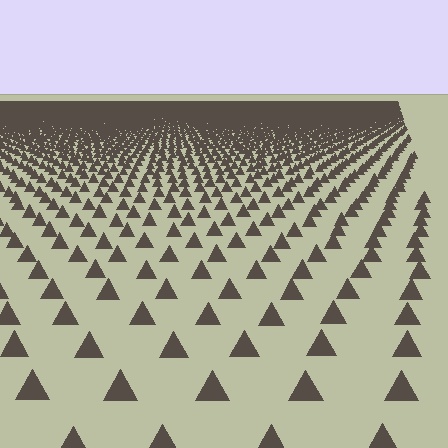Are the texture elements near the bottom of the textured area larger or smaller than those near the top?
Larger. Near the bottom, elements are closer to the viewer and appear at a bigger on-screen size.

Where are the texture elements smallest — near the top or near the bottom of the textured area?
Near the top.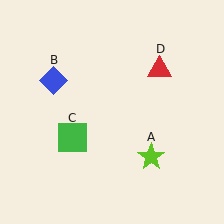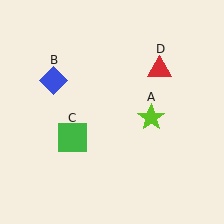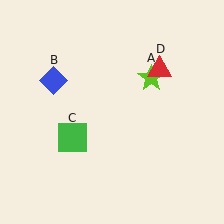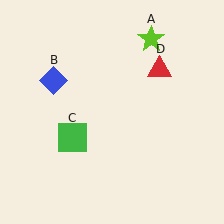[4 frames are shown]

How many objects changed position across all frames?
1 object changed position: lime star (object A).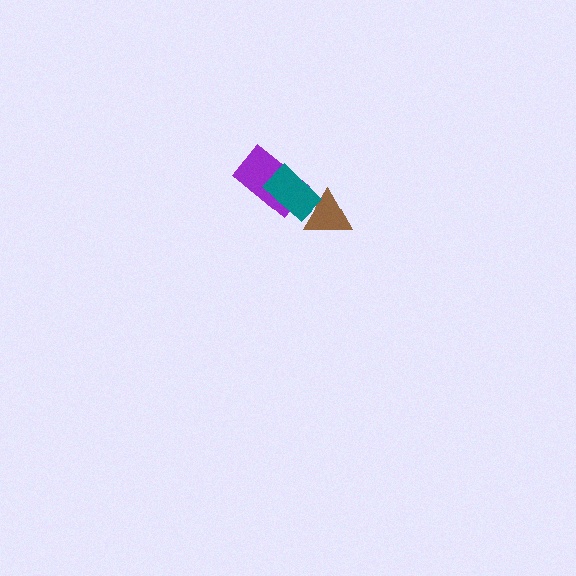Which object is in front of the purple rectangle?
The teal rectangle is in front of the purple rectangle.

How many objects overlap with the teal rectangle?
2 objects overlap with the teal rectangle.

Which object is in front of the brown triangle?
The teal rectangle is in front of the brown triangle.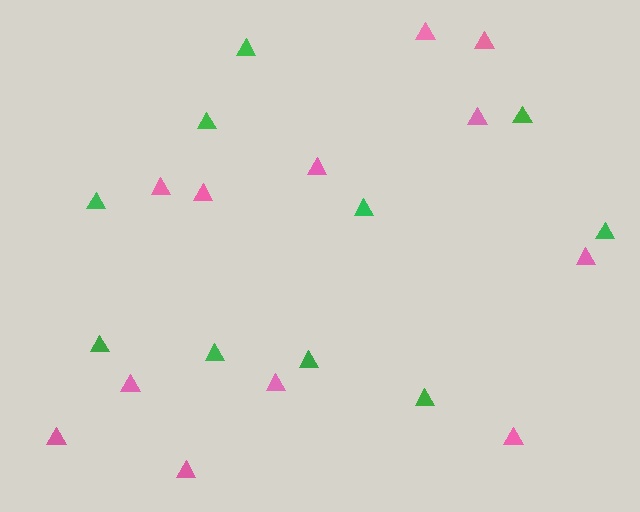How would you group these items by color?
There are 2 groups: one group of green triangles (10) and one group of pink triangles (12).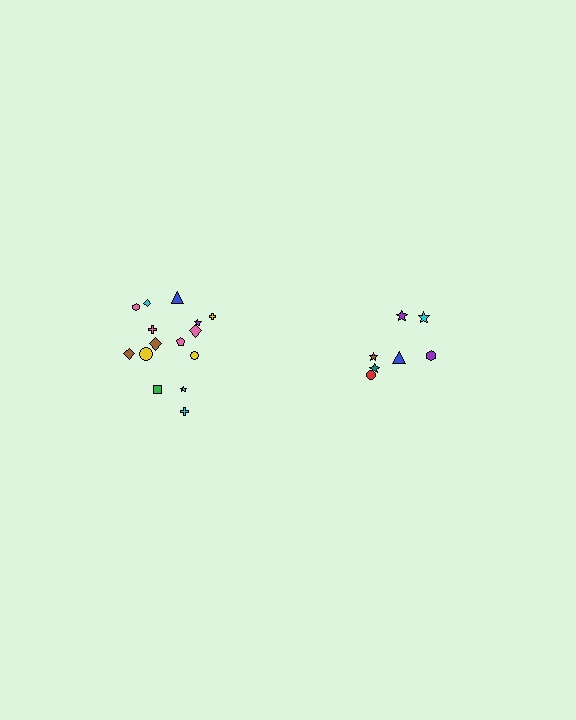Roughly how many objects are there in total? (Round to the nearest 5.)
Roughly 20 objects in total.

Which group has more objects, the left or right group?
The left group.